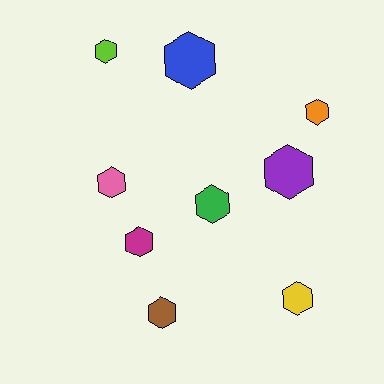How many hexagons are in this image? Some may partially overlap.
There are 9 hexagons.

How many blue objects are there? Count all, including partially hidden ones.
There is 1 blue object.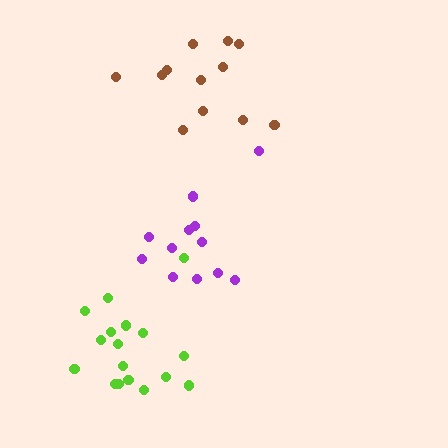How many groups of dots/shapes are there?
There are 3 groups.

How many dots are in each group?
Group 1: 12 dots, Group 2: 12 dots, Group 3: 17 dots (41 total).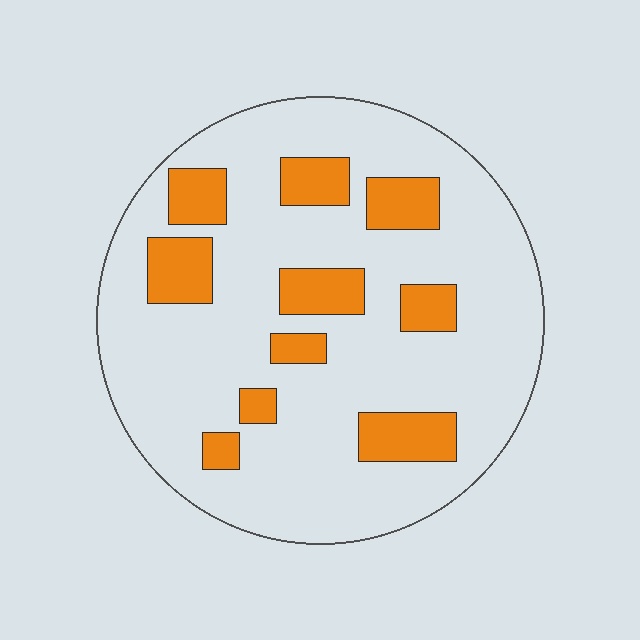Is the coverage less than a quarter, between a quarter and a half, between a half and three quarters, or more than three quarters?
Less than a quarter.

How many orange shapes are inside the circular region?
10.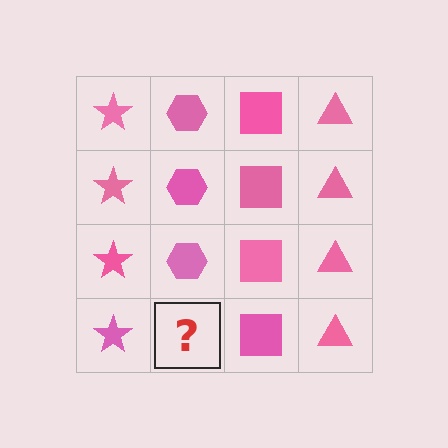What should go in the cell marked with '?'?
The missing cell should contain a pink hexagon.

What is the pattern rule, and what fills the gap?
The rule is that each column has a consistent shape. The gap should be filled with a pink hexagon.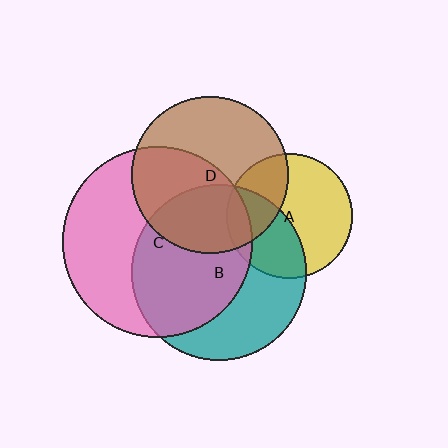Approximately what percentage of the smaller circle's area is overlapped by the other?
Approximately 35%.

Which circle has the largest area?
Circle C (pink).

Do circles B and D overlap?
Yes.